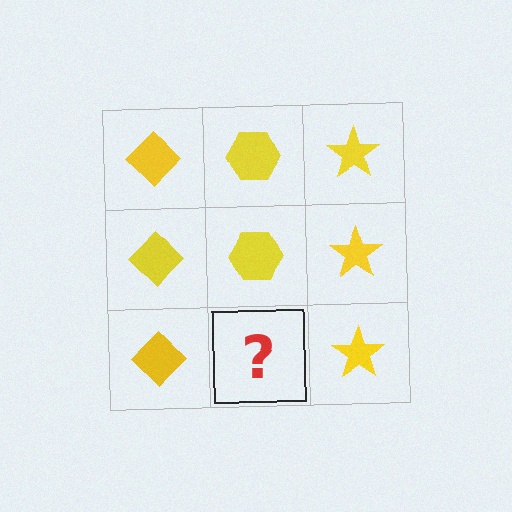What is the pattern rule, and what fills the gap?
The rule is that each column has a consistent shape. The gap should be filled with a yellow hexagon.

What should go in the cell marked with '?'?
The missing cell should contain a yellow hexagon.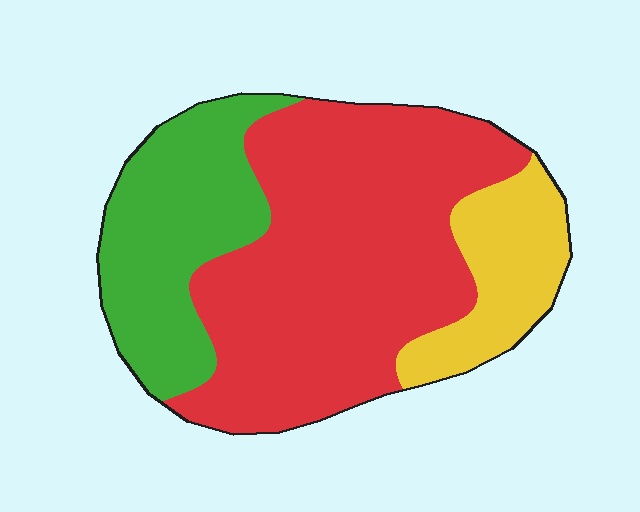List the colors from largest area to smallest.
From largest to smallest: red, green, yellow.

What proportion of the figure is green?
Green takes up between a sixth and a third of the figure.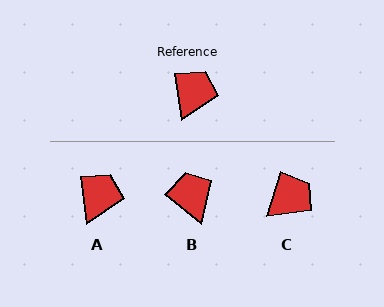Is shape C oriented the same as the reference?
No, it is off by about 26 degrees.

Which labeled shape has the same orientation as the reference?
A.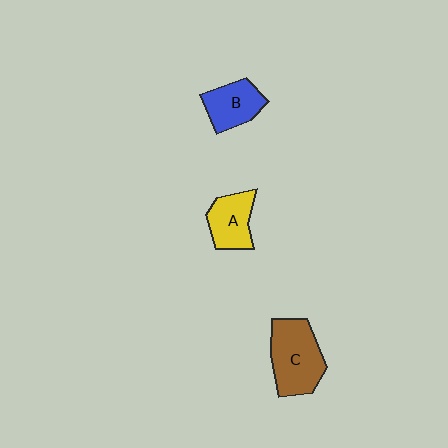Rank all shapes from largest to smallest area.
From largest to smallest: C (brown), B (blue), A (yellow).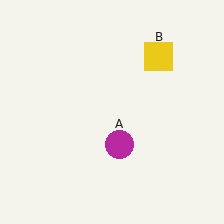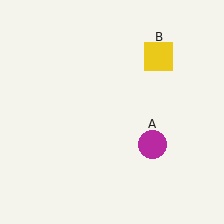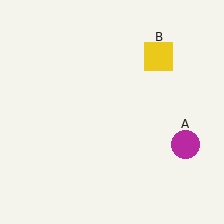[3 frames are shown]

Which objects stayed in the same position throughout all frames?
Yellow square (object B) remained stationary.